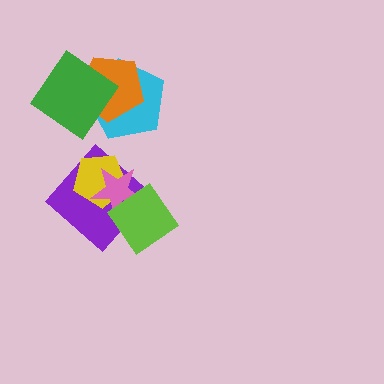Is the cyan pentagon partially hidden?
Yes, it is partially covered by another shape.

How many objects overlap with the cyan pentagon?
2 objects overlap with the cyan pentagon.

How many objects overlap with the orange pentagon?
2 objects overlap with the orange pentagon.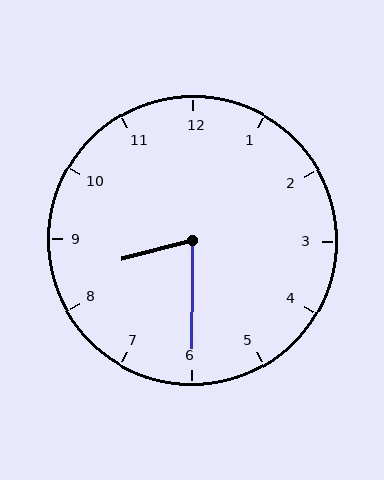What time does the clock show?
8:30.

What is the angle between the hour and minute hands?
Approximately 75 degrees.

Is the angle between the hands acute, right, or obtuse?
It is acute.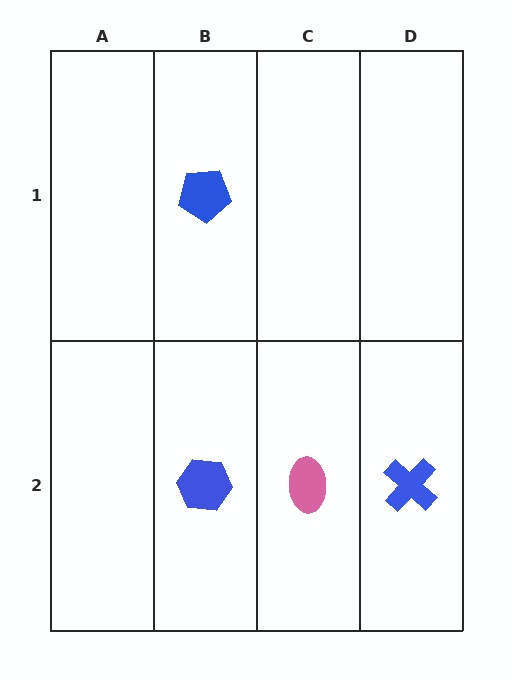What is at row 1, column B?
A blue pentagon.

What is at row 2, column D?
A blue cross.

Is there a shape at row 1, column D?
No, that cell is empty.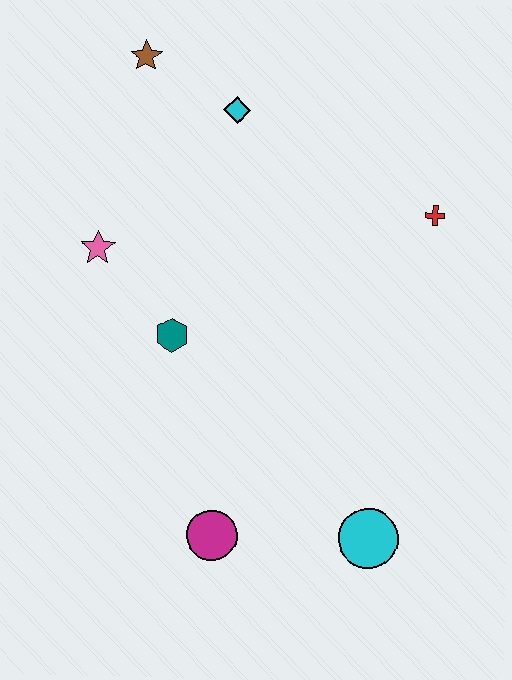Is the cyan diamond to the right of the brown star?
Yes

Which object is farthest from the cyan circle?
The brown star is farthest from the cyan circle.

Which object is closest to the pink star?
The teal hexagon is closest to the pink star.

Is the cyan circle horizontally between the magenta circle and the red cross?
Yes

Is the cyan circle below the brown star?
Yes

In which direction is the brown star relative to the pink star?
The brown star is above the pink star.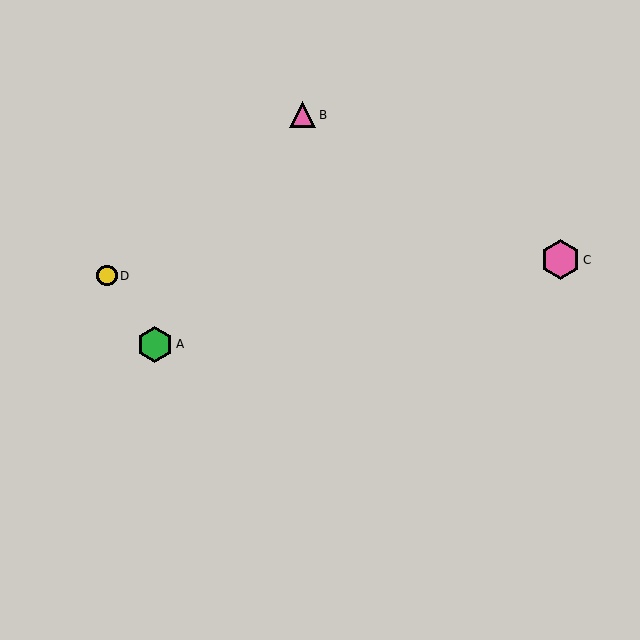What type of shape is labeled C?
Shape C is a pink hexagon.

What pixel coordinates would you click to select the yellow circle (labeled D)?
Click at (107, 276) to select the yellow circle D.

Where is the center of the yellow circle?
The center of the yellow circle is at (107, 276).